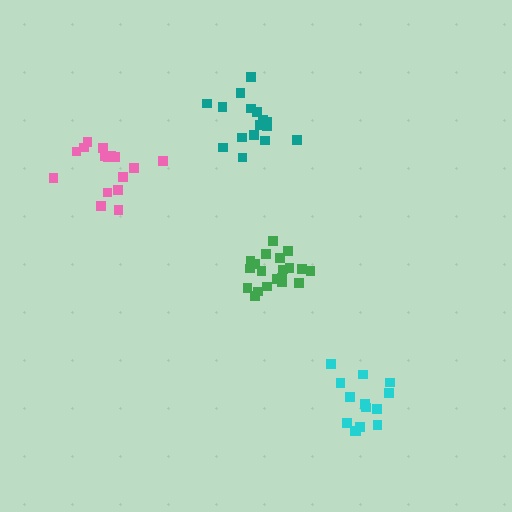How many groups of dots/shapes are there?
There are 4 groups.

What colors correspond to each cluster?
The clusters are colored: green, teal, pink, cyan.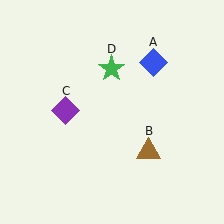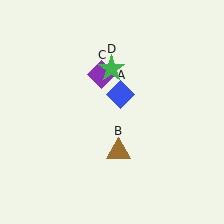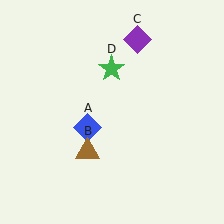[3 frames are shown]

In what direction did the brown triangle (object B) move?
The brown triangle (object B) moved left.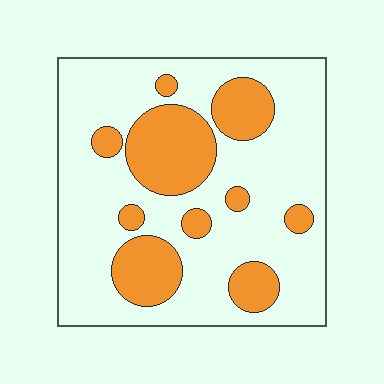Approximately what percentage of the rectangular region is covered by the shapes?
Approximately 25%.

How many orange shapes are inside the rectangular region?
10.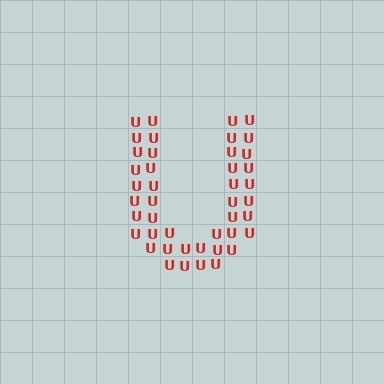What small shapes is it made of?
It is made of small letter U's.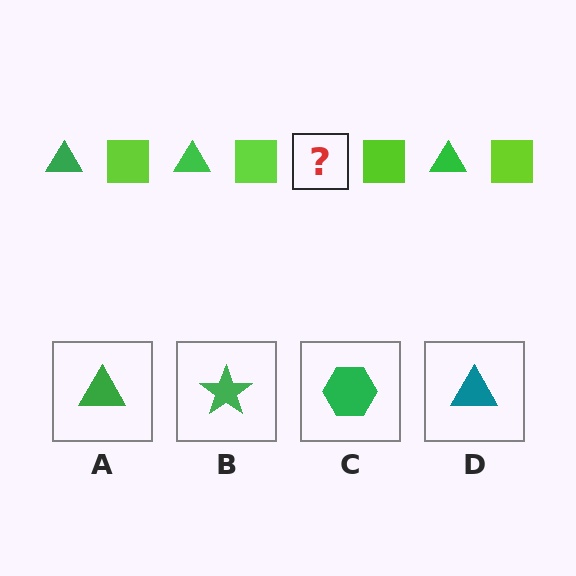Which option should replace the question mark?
Option A.